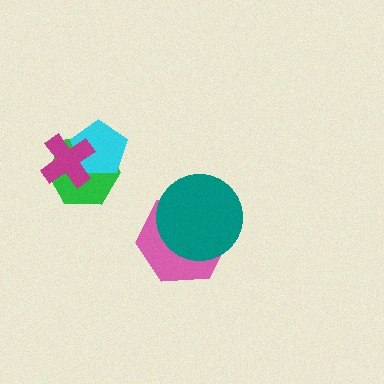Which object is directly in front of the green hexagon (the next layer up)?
The cyan pentagon is directly in front of the green hexagon.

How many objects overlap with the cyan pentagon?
2 objects overlap with the cyan pentagon.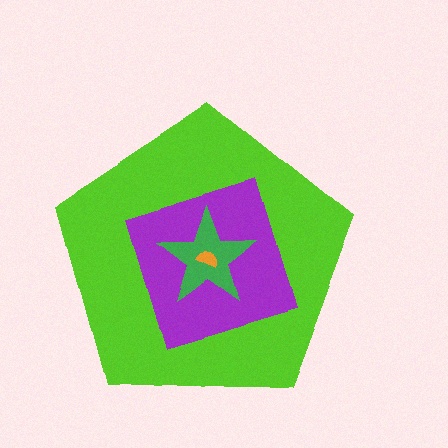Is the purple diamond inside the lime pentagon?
Yes.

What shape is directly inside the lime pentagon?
The purple diamond.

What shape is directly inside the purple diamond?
The green star.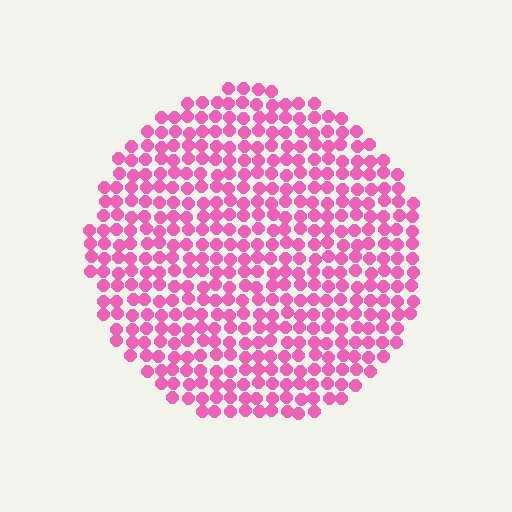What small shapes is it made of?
It is made of small circles.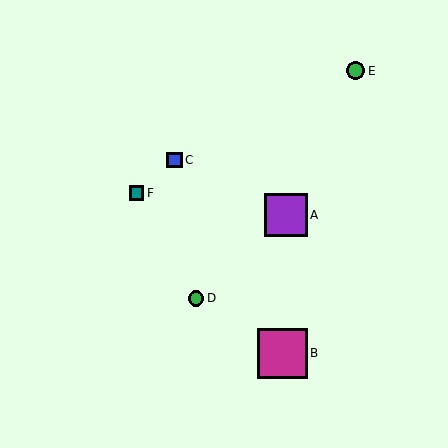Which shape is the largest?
The magenta square (labeled B) is the largest.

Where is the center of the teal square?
The center of the teal square is at (137, 193).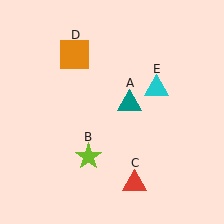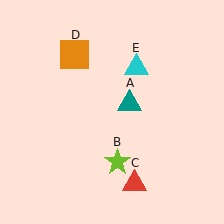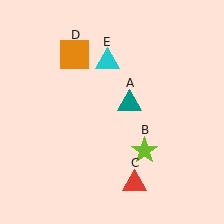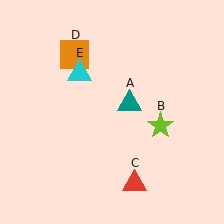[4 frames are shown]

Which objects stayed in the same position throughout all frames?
Teal triangle (object A) and red triangle (object C) and orange square (object D) remained stationary.